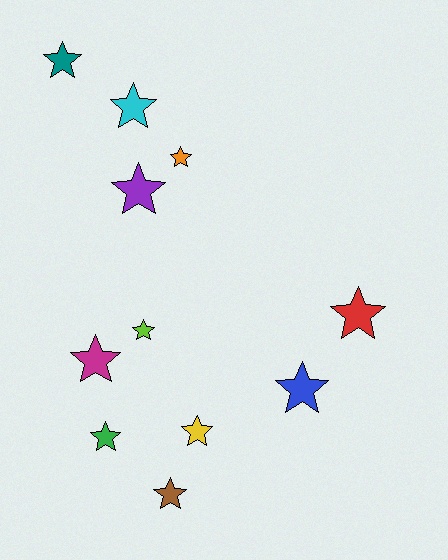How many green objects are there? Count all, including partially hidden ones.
There is 1 green object.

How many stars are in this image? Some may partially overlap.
There are 11 stars.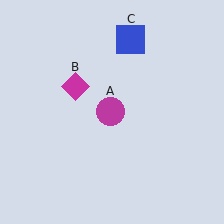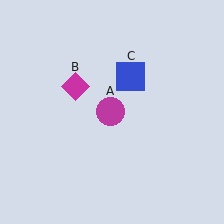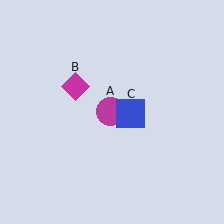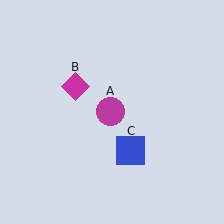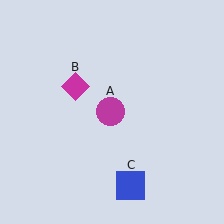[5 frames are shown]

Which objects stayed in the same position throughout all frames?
Magenta circle (object A) and magenta diamond (object B) remained stationary.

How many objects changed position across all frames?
1 object changed position: blue square (object C).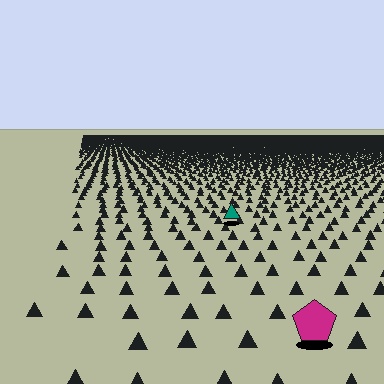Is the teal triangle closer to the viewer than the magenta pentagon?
No. The magenta pentagon is closer — you can tell from the texture gradient: the ground texture is coarser near it.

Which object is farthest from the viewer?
The teal triangle is farthest from the viewer. It appears smaller and the ground texture around it is denser.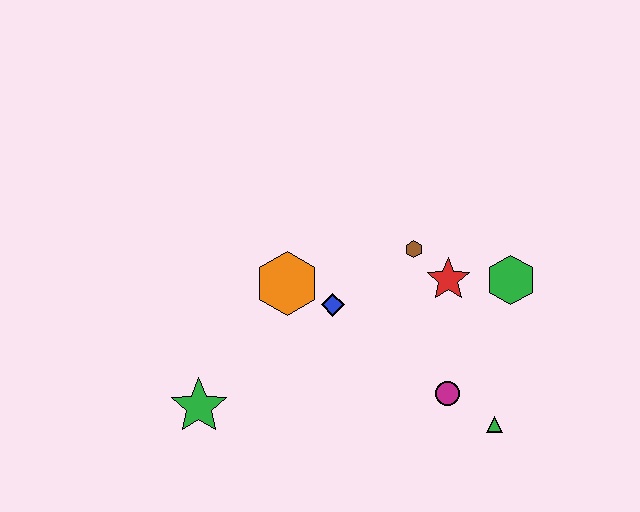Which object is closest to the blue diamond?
The orange hexagon is closest to the blue diamond.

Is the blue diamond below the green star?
No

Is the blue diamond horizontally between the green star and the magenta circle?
Yes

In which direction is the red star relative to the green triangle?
The red star is above the green triangle.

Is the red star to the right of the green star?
Yes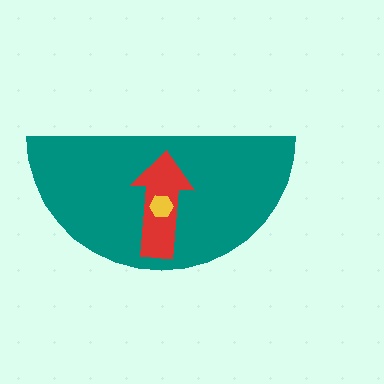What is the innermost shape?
The yellow hexagon.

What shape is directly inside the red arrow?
The yellow hexagon.